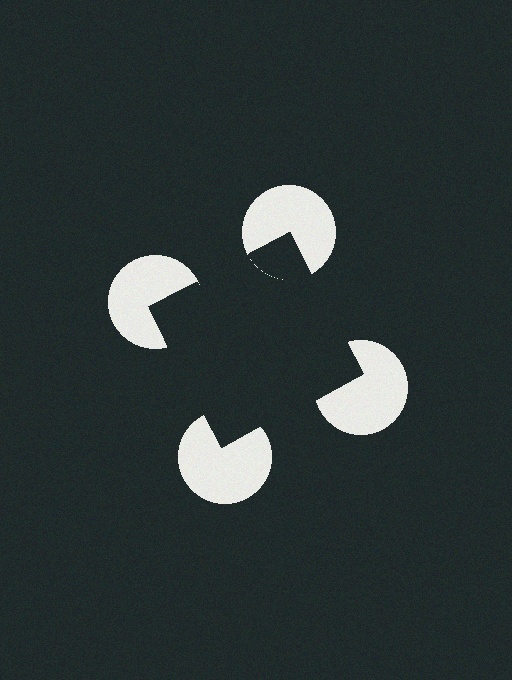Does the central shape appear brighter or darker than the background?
It typically appears slightly darker than the background, even though no actual brightness change is drawn.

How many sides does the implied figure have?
4 sides.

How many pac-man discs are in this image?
There are 4 — one at each vertex of the illusory square.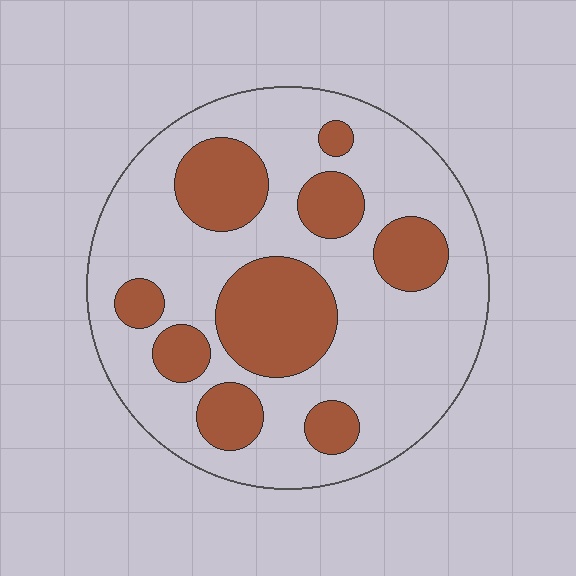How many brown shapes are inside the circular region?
9.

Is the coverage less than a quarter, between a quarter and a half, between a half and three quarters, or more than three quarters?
Between a quarter and a half.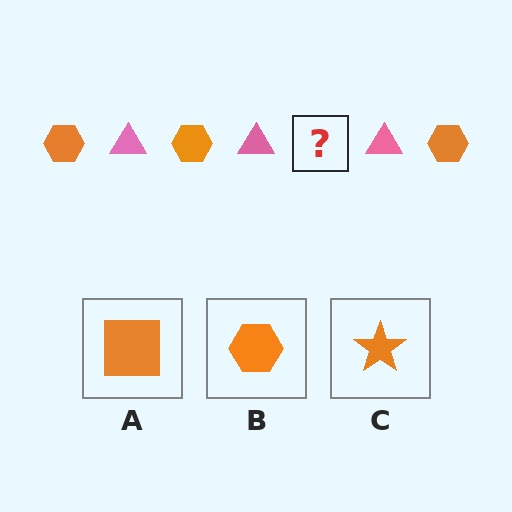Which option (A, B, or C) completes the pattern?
B.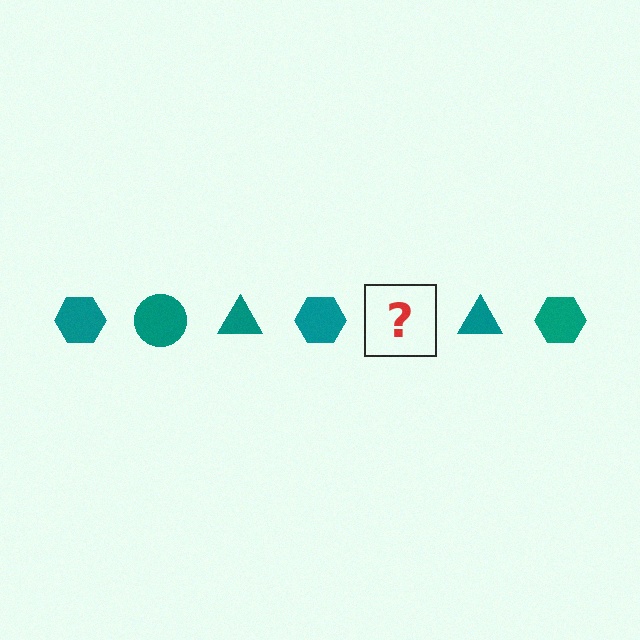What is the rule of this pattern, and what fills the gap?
The rule is that the pattern cycles through hexagon, circle, triangle shapes in teal. The gap should be filled with a teal circle.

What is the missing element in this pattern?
The missing element is a teal circle.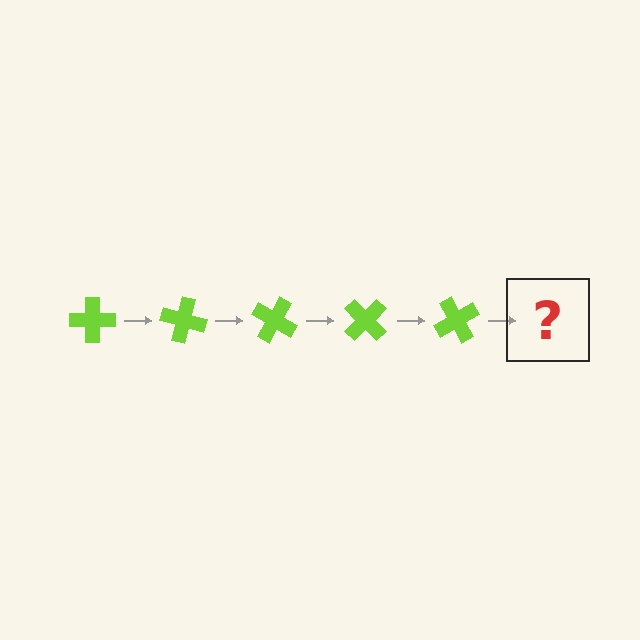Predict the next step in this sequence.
The next step is a lime cross rotated 75 degrees.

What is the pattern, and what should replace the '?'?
The pattern is that the cross rotates 15 degrees each step. The '?' should be a lime cross rotated 75 degrees.